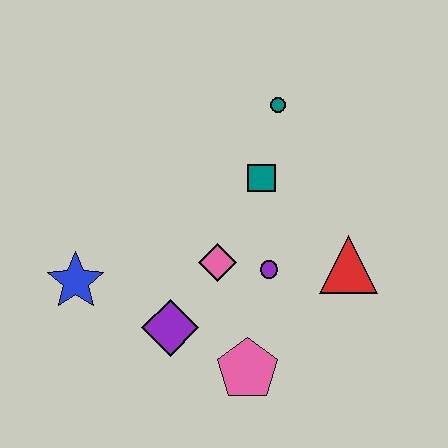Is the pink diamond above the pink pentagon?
Yes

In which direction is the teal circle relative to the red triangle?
The teal circle is above the red triangle.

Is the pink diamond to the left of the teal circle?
Yes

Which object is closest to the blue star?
The purple diamond is closest to the blue star.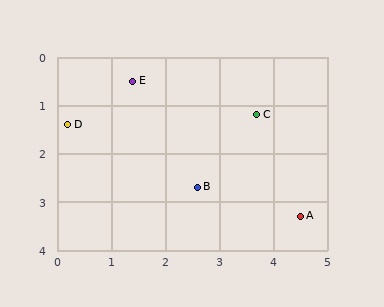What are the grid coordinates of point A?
Point A is at approximately (4.5, 3.3).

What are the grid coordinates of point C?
Point C is at approximately (3.7, 1.2).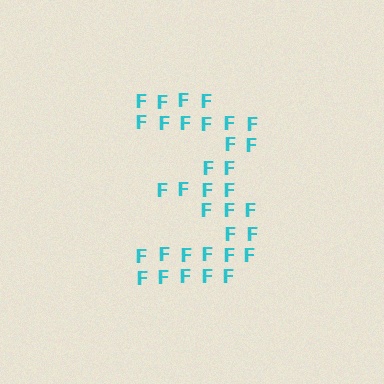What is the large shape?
The large shape is the digit 3.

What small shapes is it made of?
It is made of small letter F's.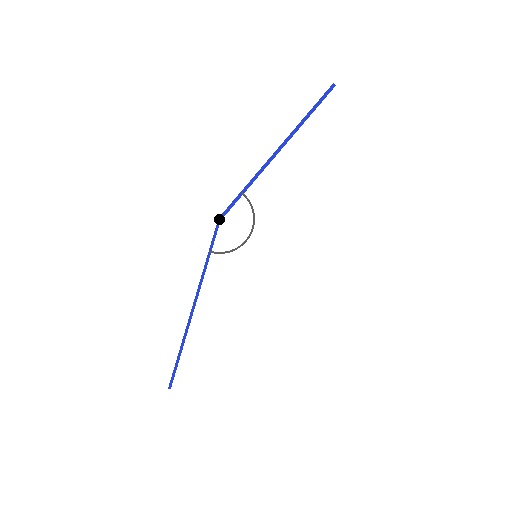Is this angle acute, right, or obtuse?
It is obtuse.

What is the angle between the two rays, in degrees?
Approximately 156 degrees.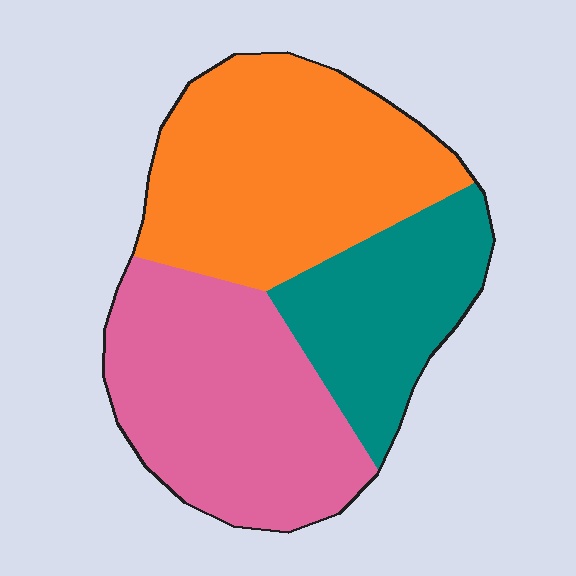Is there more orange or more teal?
Orange.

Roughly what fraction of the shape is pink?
Pink takes up about three eighths (3/8) of the shape.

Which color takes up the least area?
Teal, at roughly 25%.